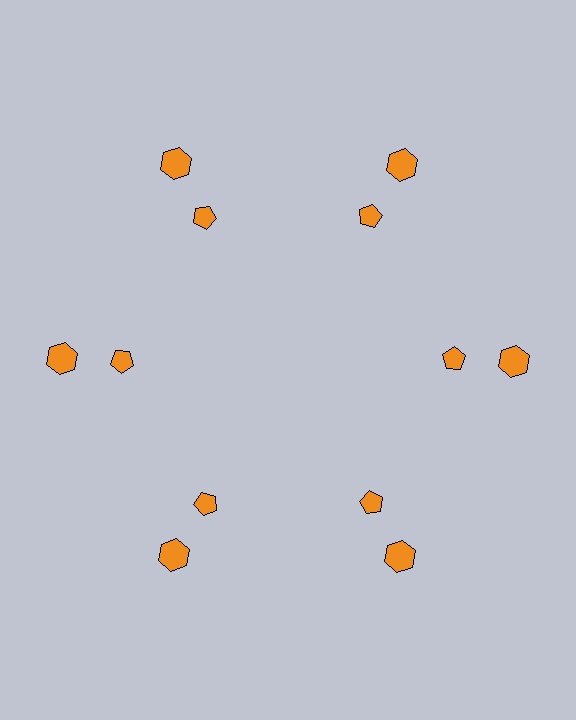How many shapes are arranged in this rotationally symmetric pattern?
There are 12 shapes, arranged in 6 groups of 2.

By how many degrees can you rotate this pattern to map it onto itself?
The pattern maps onto itself every 60 degrees of rotation.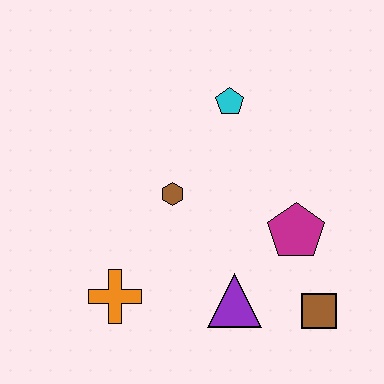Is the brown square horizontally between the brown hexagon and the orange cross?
No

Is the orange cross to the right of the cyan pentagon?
No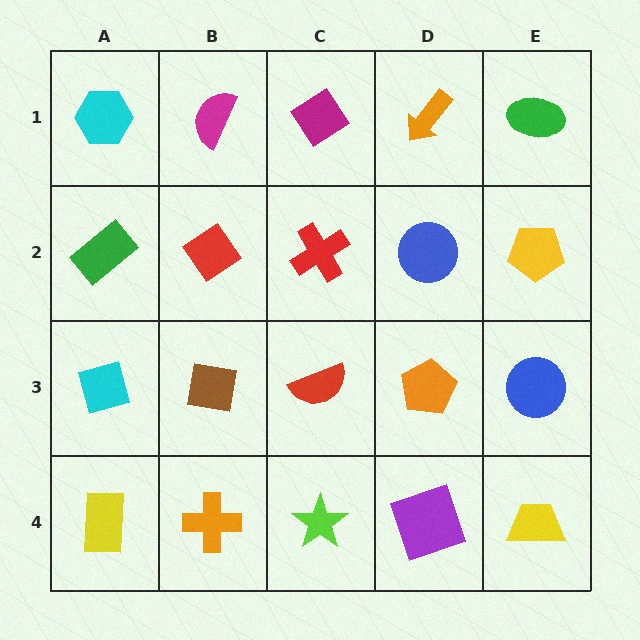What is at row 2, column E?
A yellow pentagon.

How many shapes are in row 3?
5 shapes.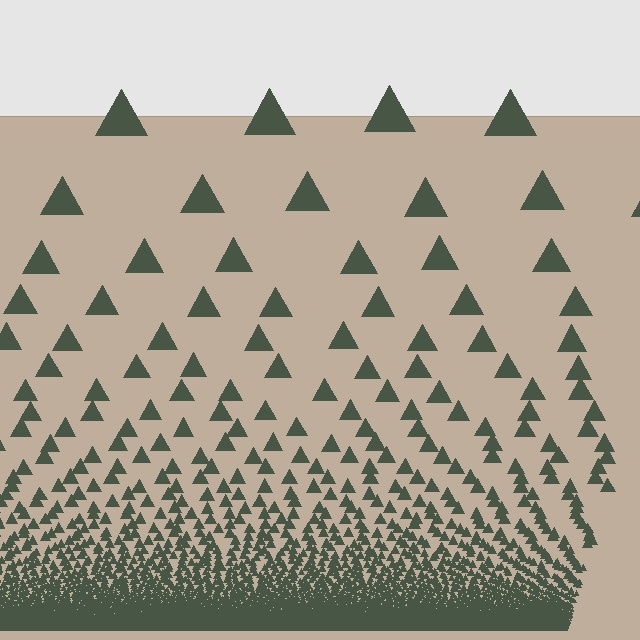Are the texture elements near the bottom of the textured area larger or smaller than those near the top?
Smaller. The gradient is inverted — elements near the bottom are smaller and denser.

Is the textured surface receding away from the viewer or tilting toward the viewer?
The surface appears to tilt toward the viewer. Texture elements get larger and sparser toward the top.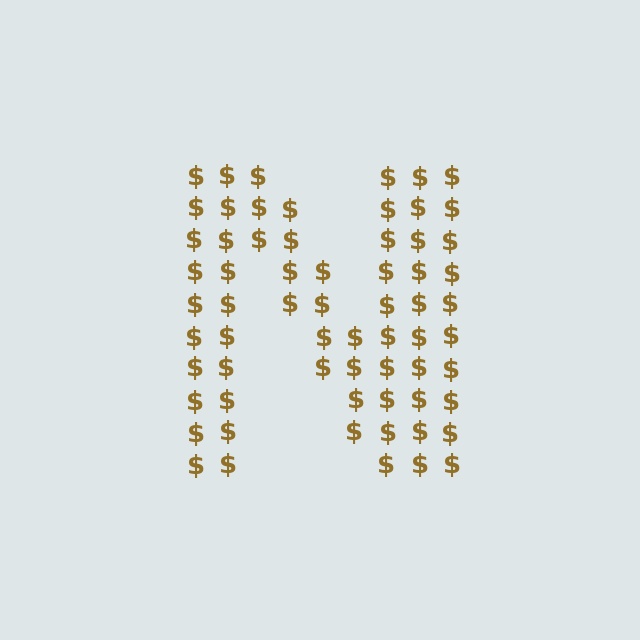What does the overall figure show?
The overall figure shows the letter N.